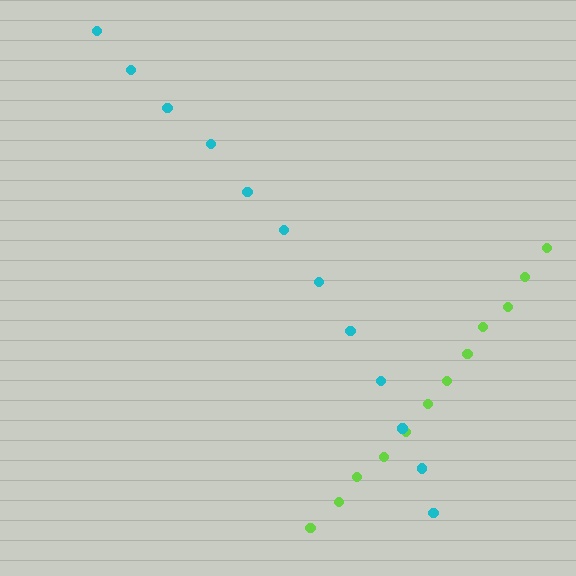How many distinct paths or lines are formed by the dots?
There are 2 distinct paths.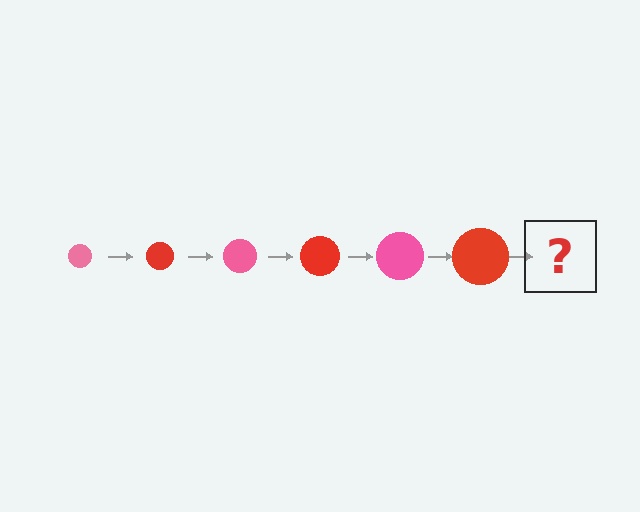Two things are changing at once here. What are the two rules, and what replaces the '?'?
The two rules are that the circle grows larger each step and the color cycles through pink and red. The '?' should be a pink circle, larger than the previous one.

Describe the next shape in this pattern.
It should be a pink circle, larger than the previous one.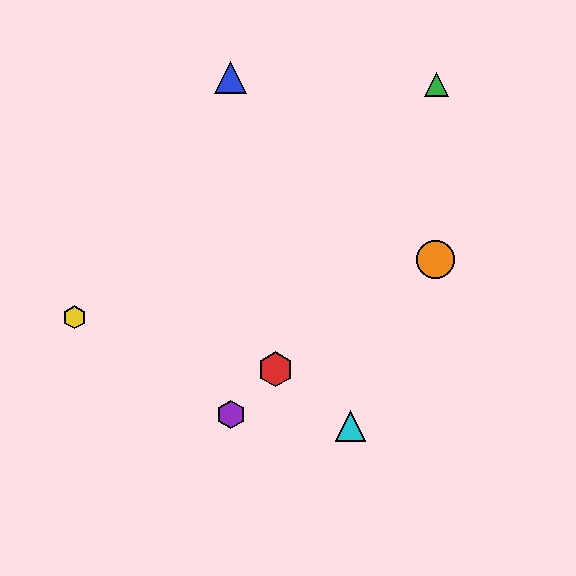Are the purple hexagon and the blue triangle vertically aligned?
Yes, both are at x≈231.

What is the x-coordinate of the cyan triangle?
The cyan triangle is at x≈350.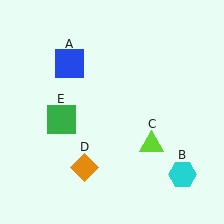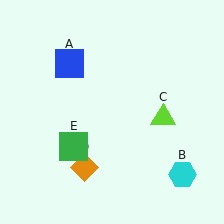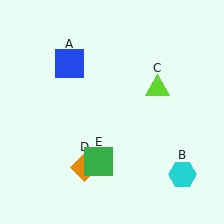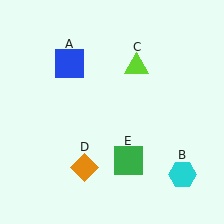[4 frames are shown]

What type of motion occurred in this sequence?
The lime triangle (object C), green square (object E) rotated counterclockwise around the center of the scene.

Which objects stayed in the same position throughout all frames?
Blue square (object A) and cyan hexagon (object B) and orange diamond (object D) remained stationary.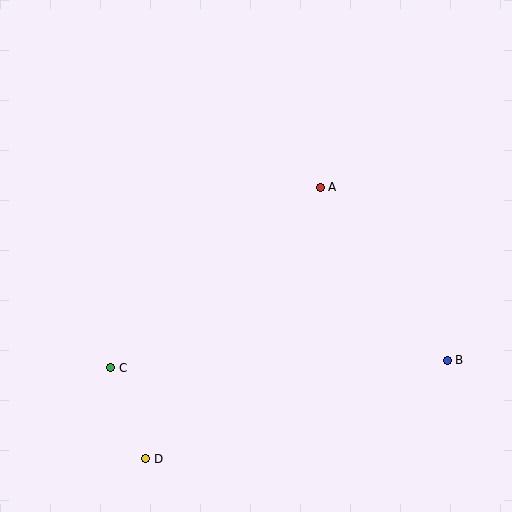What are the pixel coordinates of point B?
Point B is at (447, 360).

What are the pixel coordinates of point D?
Point D is at (146, 459).